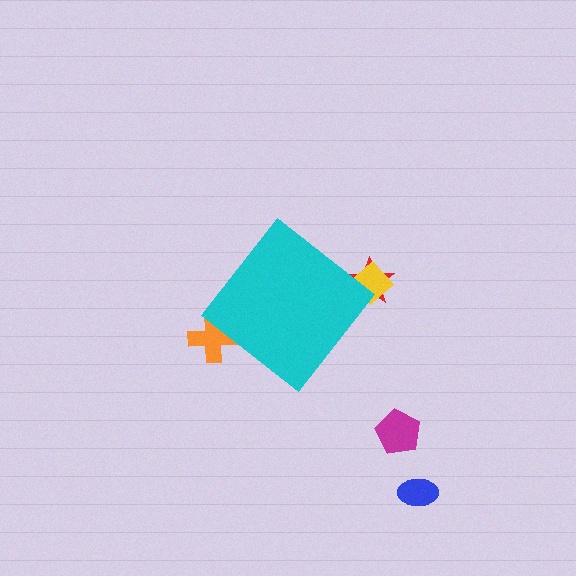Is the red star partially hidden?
Yes, the red star is partially hidden behind the cyan diamond.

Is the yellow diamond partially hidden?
Yes, the yellow diamond is partially hidden behind the cyan diamond.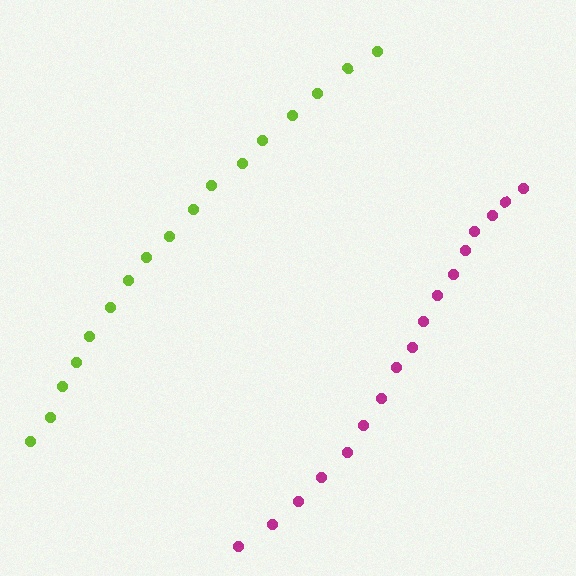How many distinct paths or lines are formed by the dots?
There are 2 distinct paths.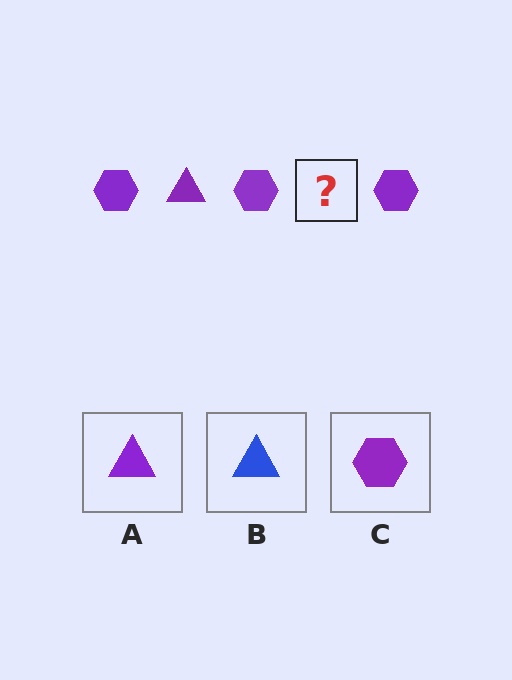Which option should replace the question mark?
Option A.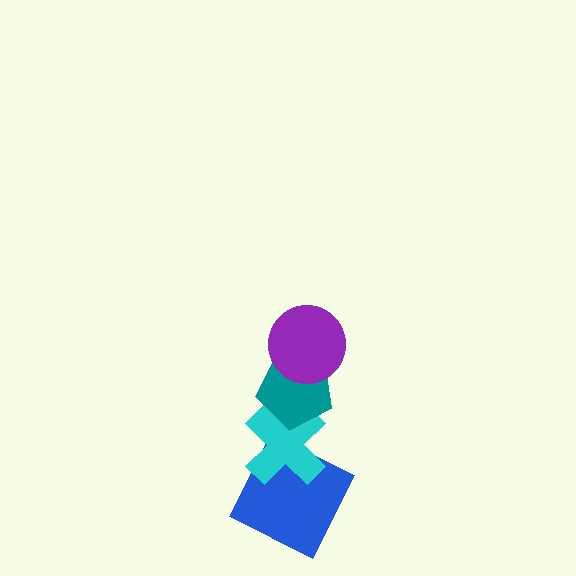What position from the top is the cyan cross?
The cyan cross is 3rd from the top.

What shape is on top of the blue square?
The cyan cross is on top of the blue square.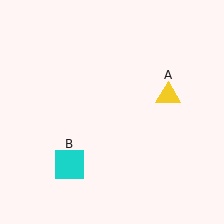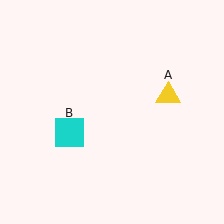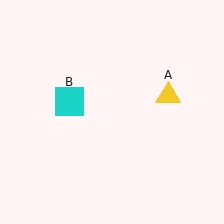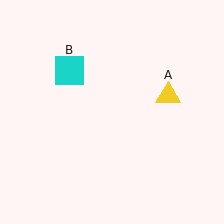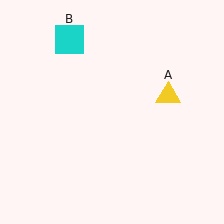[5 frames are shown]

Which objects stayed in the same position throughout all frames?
Yellow triangle (object A) remained stationary.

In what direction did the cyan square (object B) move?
The cyan square (object B) moved up.